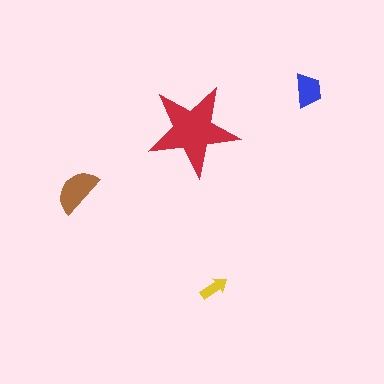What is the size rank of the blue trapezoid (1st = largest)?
3rd.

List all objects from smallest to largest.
The yellow arrow, the blue trapezoid, the brown semicircle, the red star.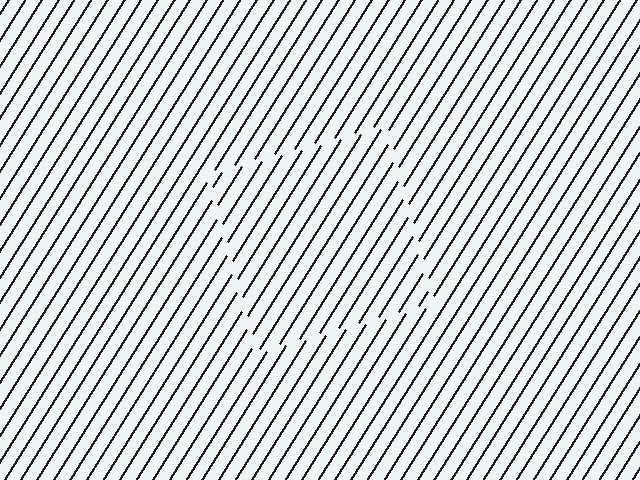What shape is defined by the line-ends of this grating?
An illusory square. The interior of the shape contains the same grating, shifted by half a period — the contour is defined by the phase discontinuity where line-ends from the inner and outer gratings abut.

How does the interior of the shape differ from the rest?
The interior of the shape contains the same grating, shifted by half a period — the contour is defined by the phase discontinuity where line-ends from the inner and outer gratings abut.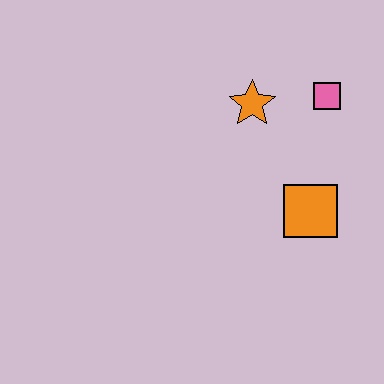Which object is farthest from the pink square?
The orange square is farthest from the pink square.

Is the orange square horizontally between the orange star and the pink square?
Yes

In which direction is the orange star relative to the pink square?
The orange star is to the left of the pink square.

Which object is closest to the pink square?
The orange star is closest to the pink square.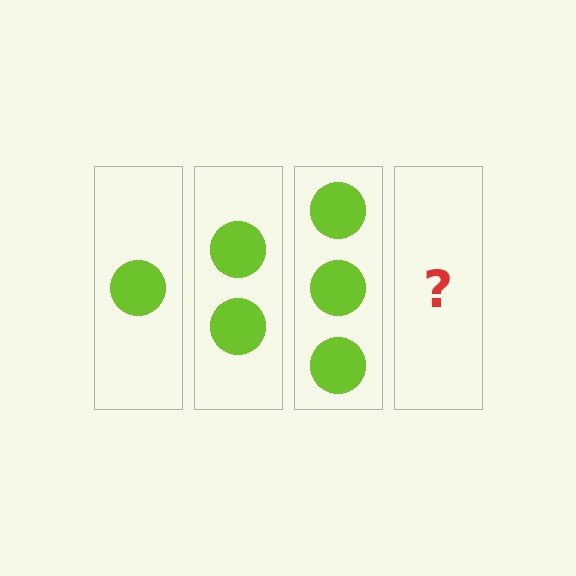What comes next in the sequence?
The next element should be 4 circles.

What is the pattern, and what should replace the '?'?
The pattern is that each step adds one more circle. The '?' should be 4 circles.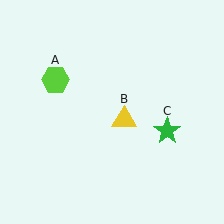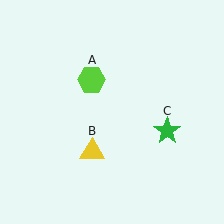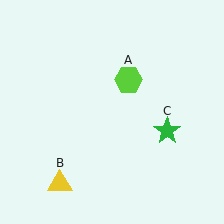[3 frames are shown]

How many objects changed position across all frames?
2 objects changed position: lime hexagon (object A), yellow triangle (object B).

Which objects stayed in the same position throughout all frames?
Green star (object C) remained stationary.